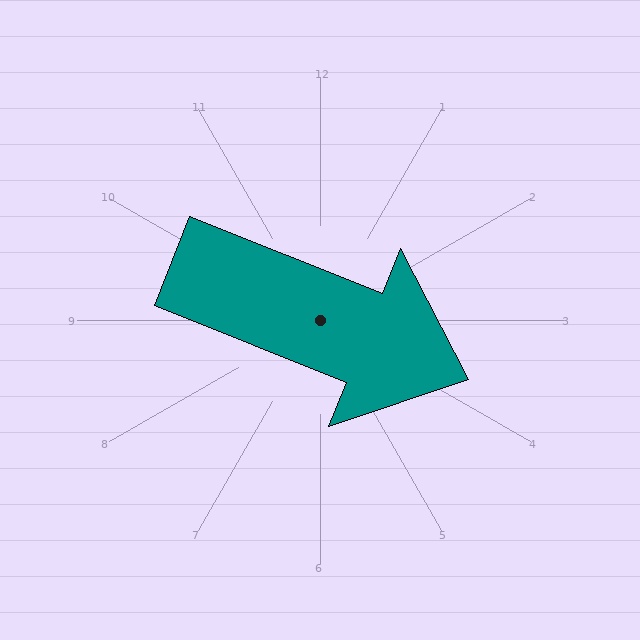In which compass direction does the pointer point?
East.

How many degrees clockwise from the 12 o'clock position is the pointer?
Approximately 112 degrees.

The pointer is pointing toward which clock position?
Roughly 4 o'clock.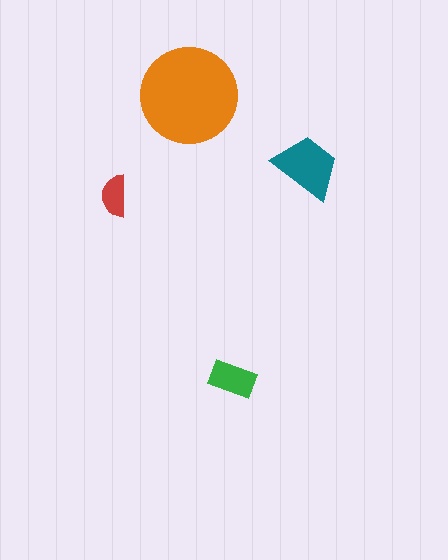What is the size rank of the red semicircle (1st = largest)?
4th.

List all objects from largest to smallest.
The orange circle, the teal trapezoid, the green rectangle, the red semicircle.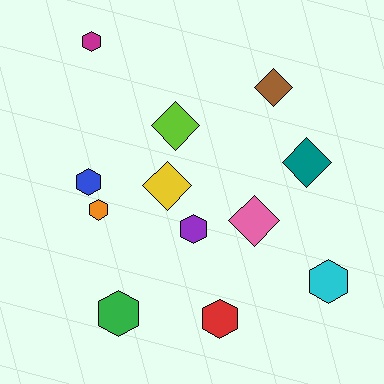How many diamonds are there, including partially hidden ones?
There are 5 diamonds.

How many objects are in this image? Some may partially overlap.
There are 12 objects.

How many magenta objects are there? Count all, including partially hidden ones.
There is 1 magenta object.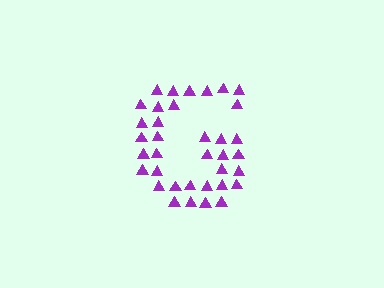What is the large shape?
The large shape is the letter G.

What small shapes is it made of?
It is made of small triangles.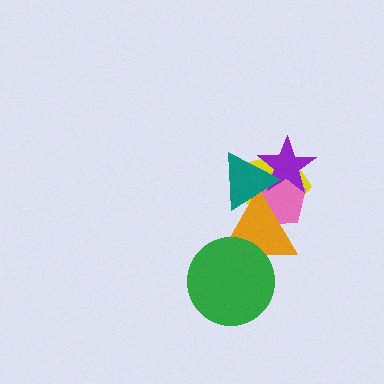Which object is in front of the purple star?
The teal triangle is in front of the purple star.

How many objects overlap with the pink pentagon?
4 objects overlap with the pink pentagon.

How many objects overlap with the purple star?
3 objects overlap with the purple star.